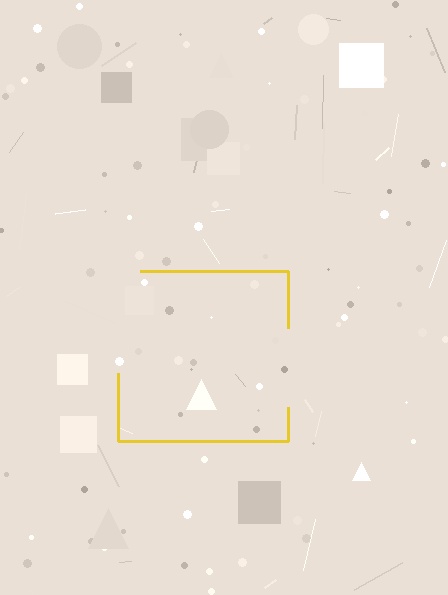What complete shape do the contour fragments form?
The contour fragments form a square.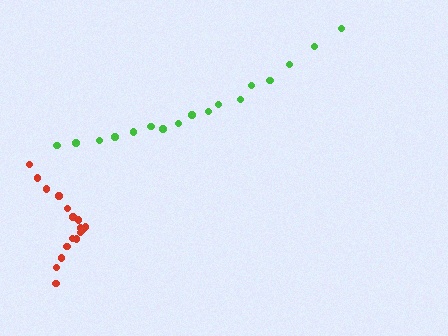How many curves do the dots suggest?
There are 2 distinct paths.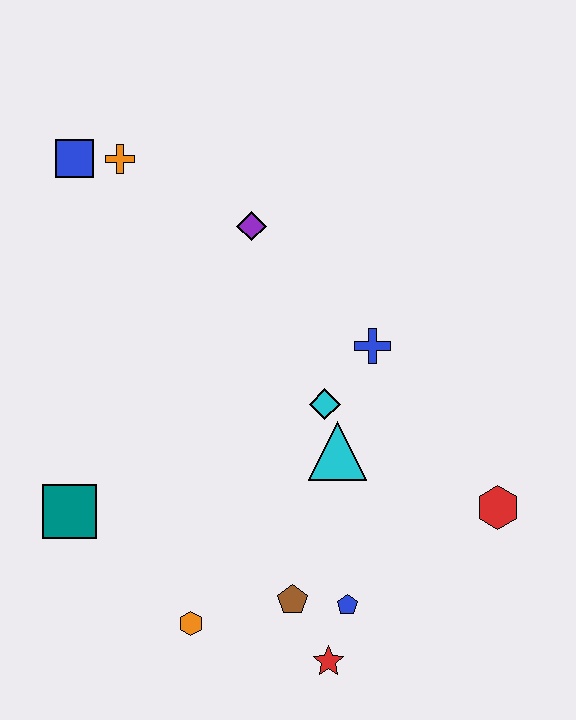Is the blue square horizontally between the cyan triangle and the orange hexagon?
No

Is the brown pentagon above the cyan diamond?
No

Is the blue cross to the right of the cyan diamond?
Yes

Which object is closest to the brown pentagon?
The blue pentagon is closest to the brown pentagon.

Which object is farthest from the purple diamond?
The red star is farthest from the purple diamond.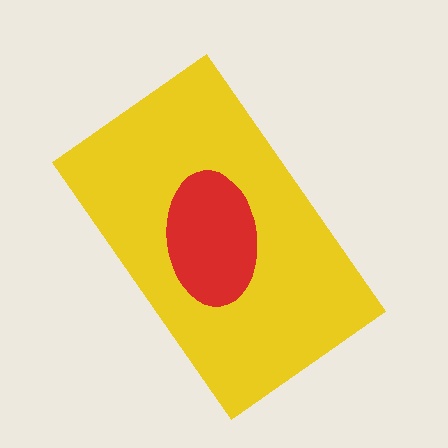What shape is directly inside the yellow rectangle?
The red ellipse.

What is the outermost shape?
The yellow rectangle.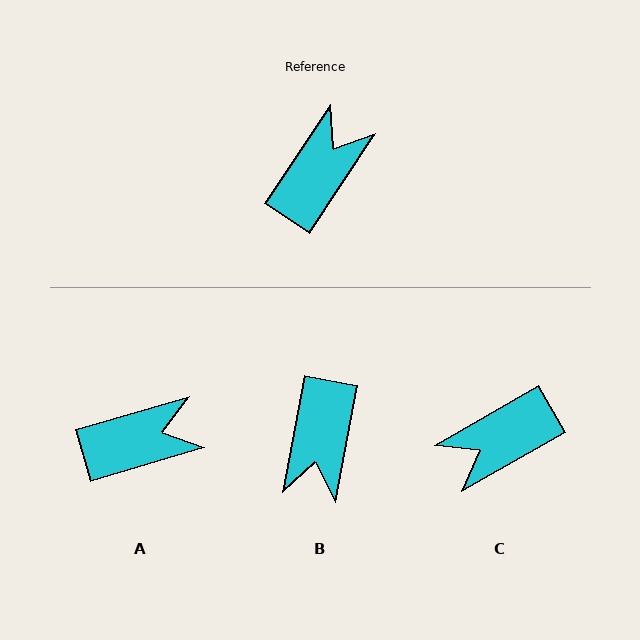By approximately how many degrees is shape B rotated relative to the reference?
Approximately 157 degrees clockwise.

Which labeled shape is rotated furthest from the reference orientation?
B, about 157 degrees away.